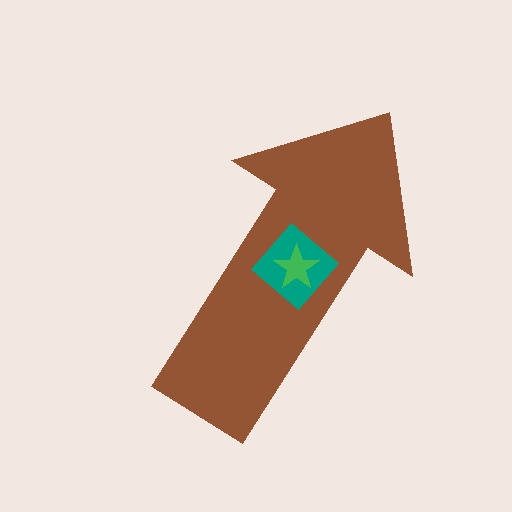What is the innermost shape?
The green star.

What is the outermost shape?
The brown arrow.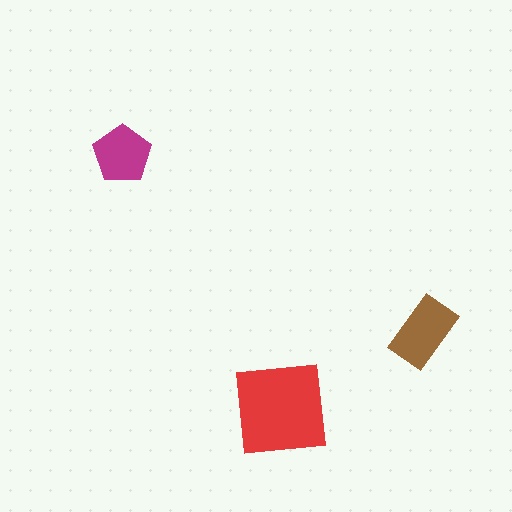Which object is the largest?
The red square.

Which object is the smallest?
The magenta pentagon.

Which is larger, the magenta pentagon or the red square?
The red square.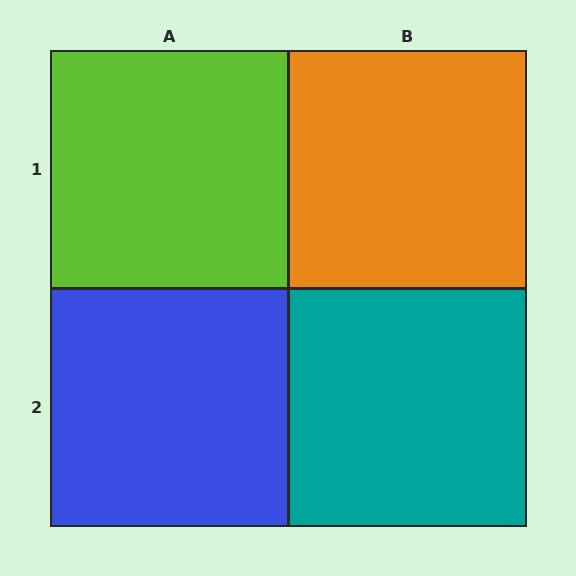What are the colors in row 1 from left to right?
Lime, orange.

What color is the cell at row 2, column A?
Blue.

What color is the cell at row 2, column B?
Teal.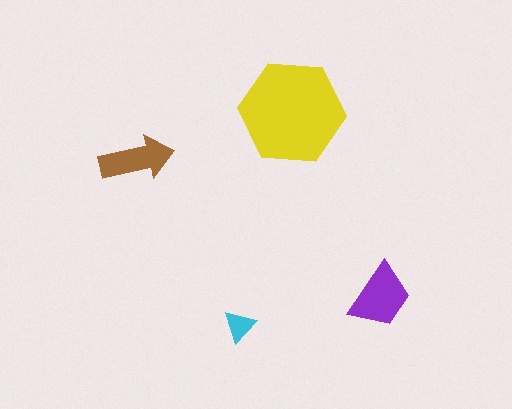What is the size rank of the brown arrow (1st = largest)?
3rd.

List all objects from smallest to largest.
The cyan triangle, the brown arrow, the purple trapezoid, the yellow hexagon.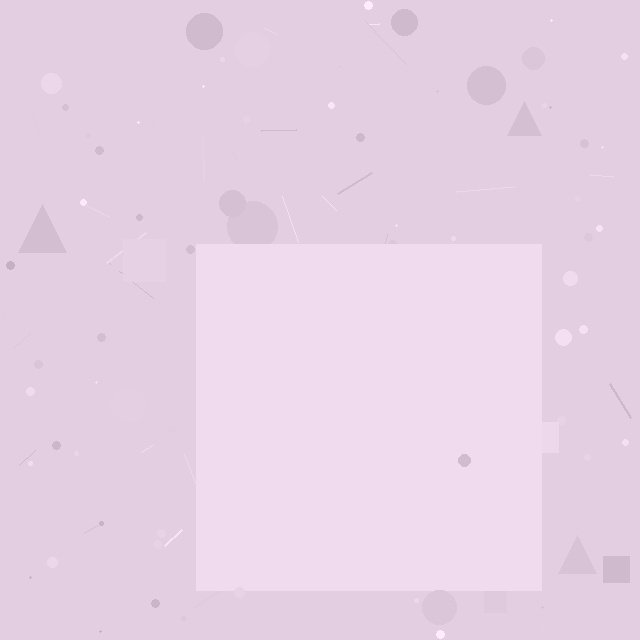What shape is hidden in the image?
A square is hidden in the image.